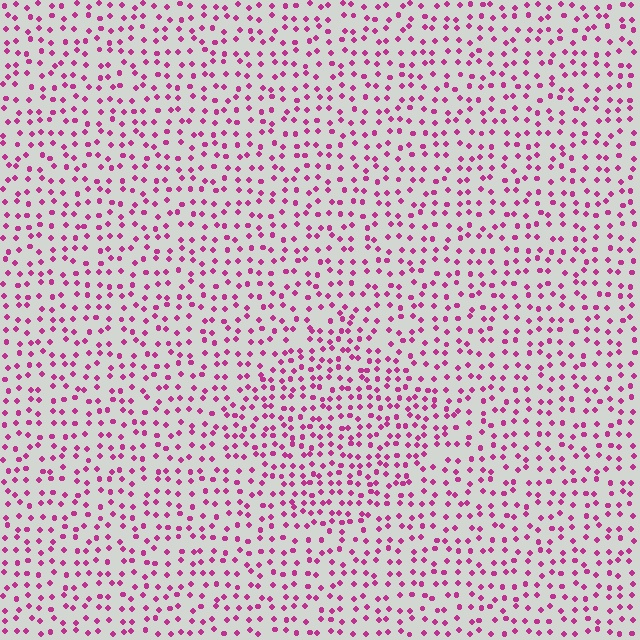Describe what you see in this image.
The image contains small magenta elements arranged at two different densities. A diamond-shaped region is visible where the elements are more densely packed than the surrounding area.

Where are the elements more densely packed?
The elements are more densely packed inside the diamond boundary.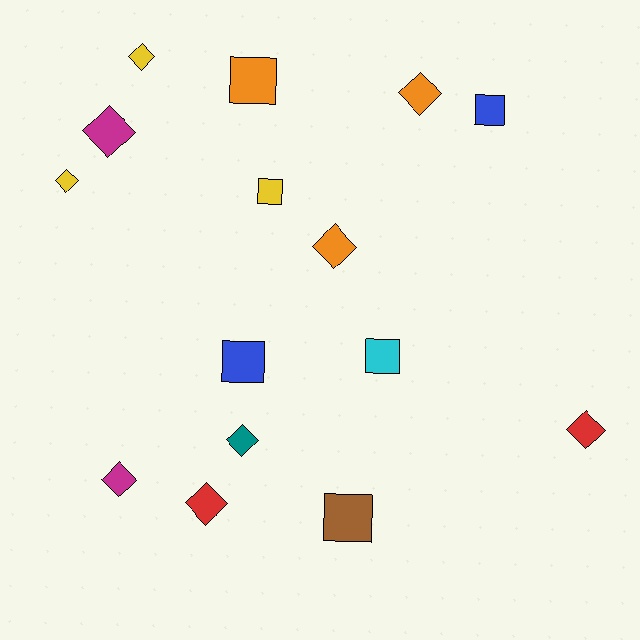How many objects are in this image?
There are 15 objects.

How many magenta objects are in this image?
There are 2 magenta objects.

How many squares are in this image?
There are 6 squares.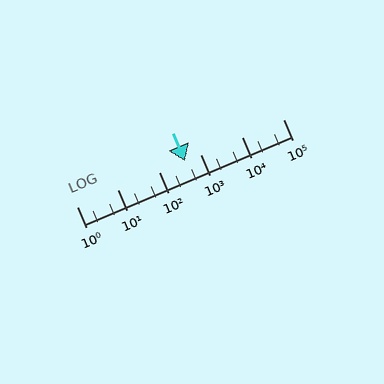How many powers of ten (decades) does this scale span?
The scale spans 5 decades, from 1 to 100000.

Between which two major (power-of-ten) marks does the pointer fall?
The pointer is between 100 and 1000.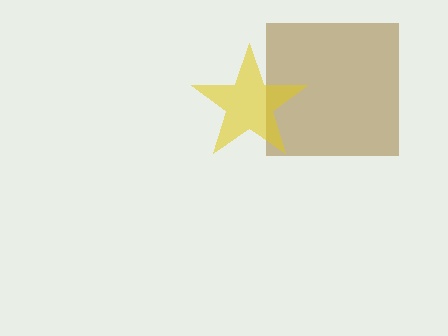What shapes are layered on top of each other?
The layered shapes are: a brown square, a yellow star.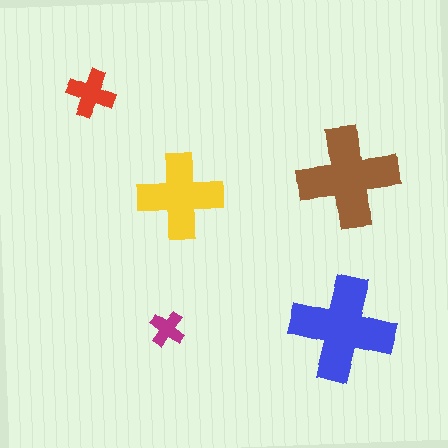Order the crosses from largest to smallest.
the blue one, the brown one, the yellow one, the red one, the magenta one.